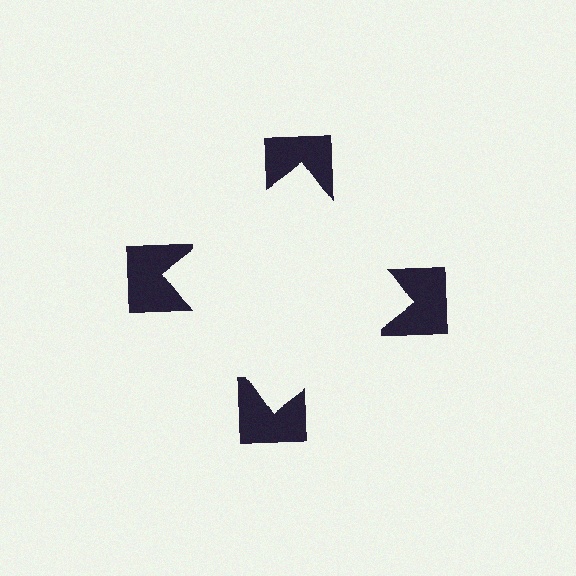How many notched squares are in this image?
There are 4 — one at each vertex of the illusory square.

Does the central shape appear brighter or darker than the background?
It typically appears slightly brighter than the background, even though no actual brightness change is drawn.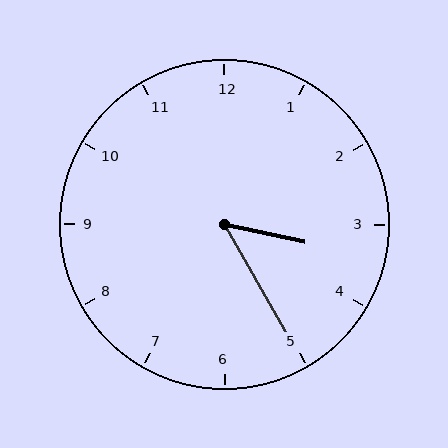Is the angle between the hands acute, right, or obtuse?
It is acute.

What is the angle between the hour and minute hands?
Approximately 48 degrees.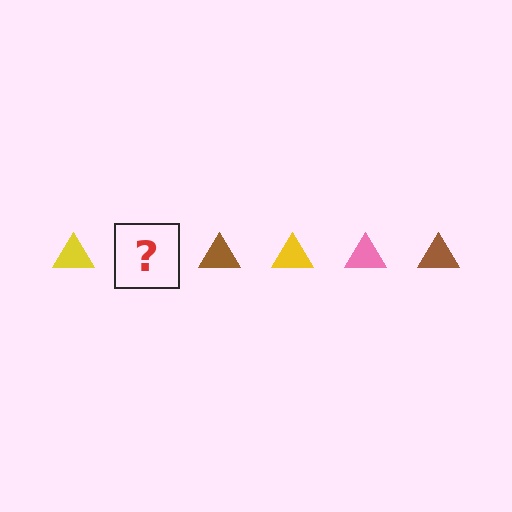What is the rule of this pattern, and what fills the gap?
The rule is that the pattern cycles through yellow, pink, brown triangles. The gap should be filled with a pink triangle.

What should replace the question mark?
The question mark should be replaced with a pink triangle.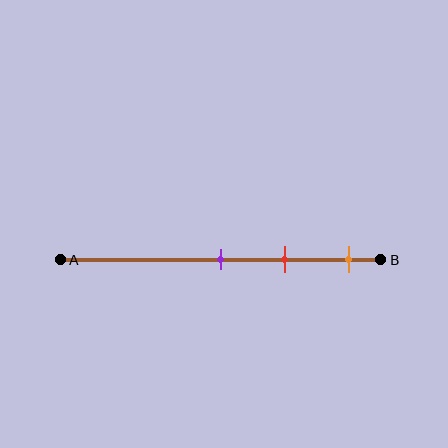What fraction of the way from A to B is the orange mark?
The orange mark is approximately 90% (0.9) of the way from A to B.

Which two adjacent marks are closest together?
The purple and red marks are the closest adjacent pair.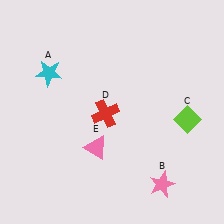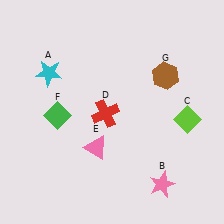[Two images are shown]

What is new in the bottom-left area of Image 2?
A green diamond (F) was added in the bottom-left area of Image 2.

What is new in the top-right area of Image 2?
A brown hexagon (G) was added in the top-right area of Image 2.